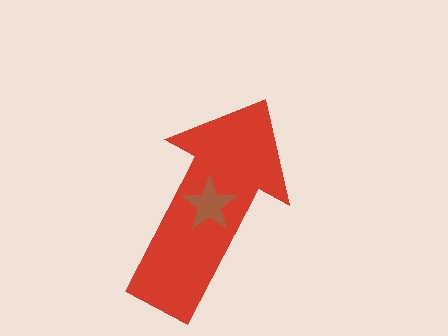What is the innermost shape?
The brown star.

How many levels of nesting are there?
2.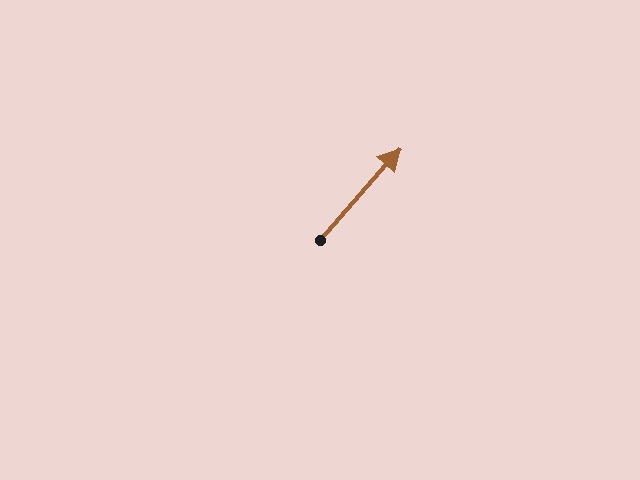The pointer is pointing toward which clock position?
Roughly 1 o'clock.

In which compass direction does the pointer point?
Northeast.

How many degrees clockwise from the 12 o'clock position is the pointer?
Approximately 41 degrees.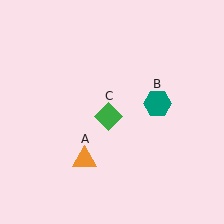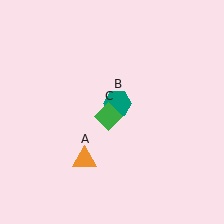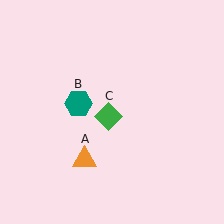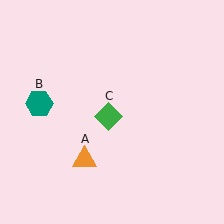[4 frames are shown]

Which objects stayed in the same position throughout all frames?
Orange triangle (object A) and green diamond (object C) remained stationary.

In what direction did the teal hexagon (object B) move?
The teal hexagon (object B) moved left.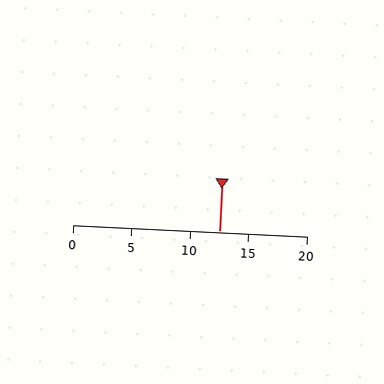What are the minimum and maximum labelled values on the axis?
The axis runs from 0 to 20.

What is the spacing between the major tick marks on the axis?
The major ticks are spaced 5 apart.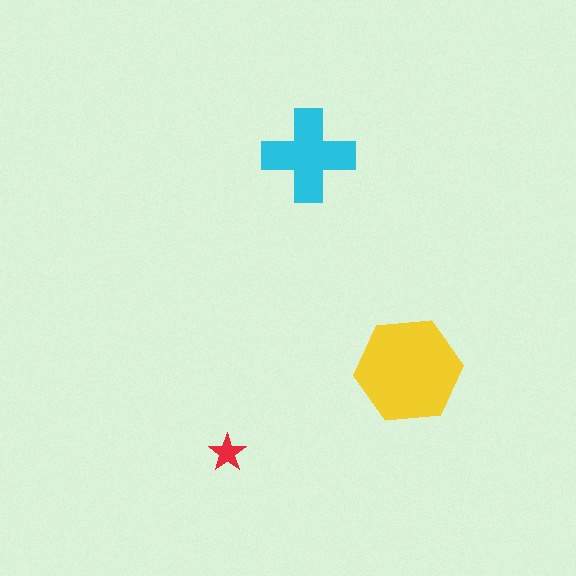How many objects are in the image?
There are 3 objects in the image.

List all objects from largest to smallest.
The yellow hexagon, the cyan cross, the red star.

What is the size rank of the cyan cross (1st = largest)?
2nd.